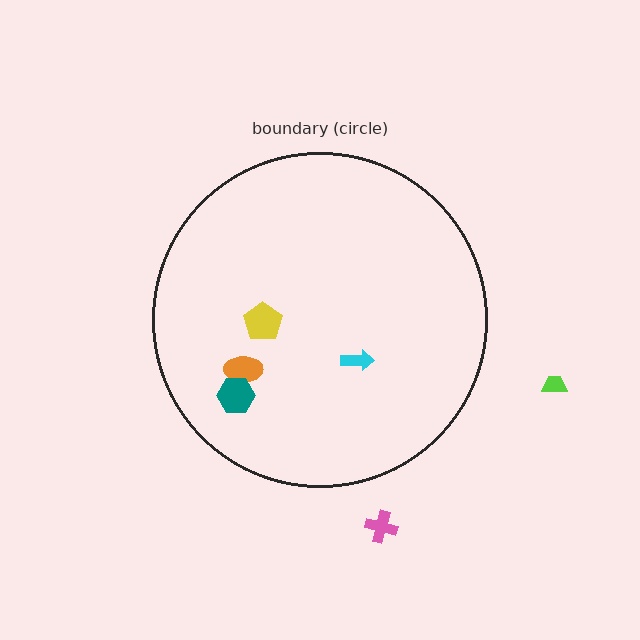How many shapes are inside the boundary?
4 inside, 2 outside.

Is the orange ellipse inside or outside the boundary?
Inside.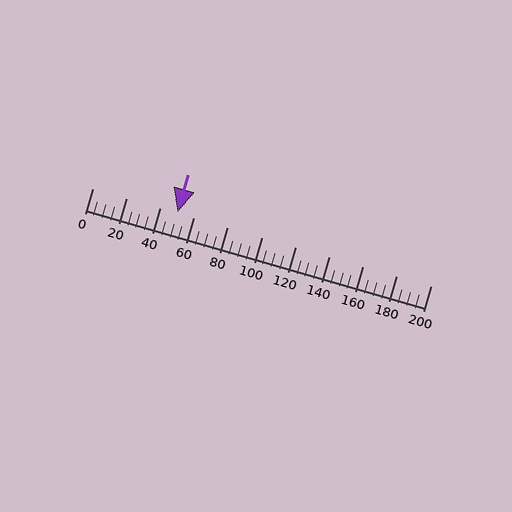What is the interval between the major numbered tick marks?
The major tick marks are spaced 20 units apart.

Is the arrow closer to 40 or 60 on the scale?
The arrow is closer to 60.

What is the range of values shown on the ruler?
The ruler shows values from 0 to 200.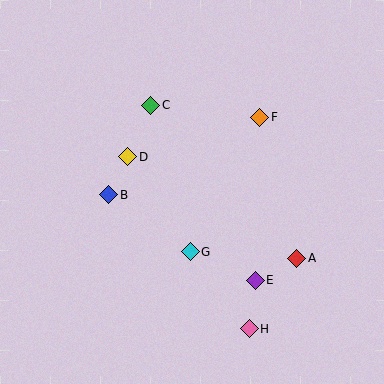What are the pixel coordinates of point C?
Point C is at (151, 105).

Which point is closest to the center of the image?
Point G at (190, 252) is closest to the center.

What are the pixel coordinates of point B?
Point B is at (109, 195).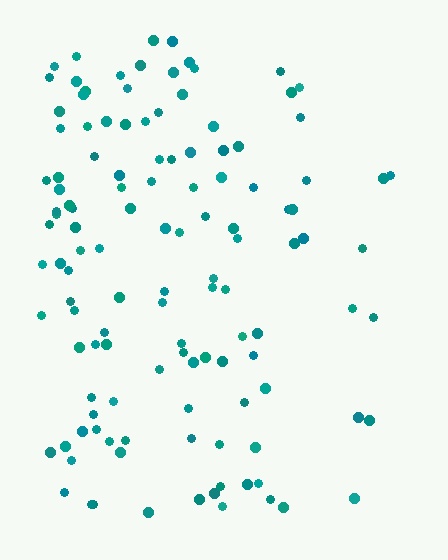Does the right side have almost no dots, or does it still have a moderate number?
Still a moderate number, just noticeably fewer than the left.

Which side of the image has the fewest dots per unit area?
The right.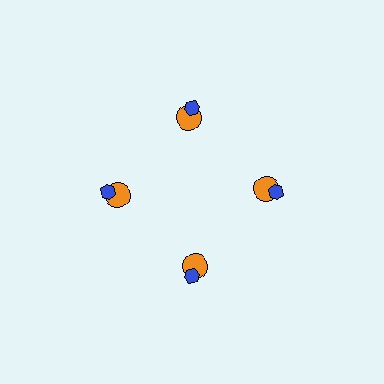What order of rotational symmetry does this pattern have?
This pattern has 4-fold rotational symmetry.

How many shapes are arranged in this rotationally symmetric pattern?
There are 8 shapes, arranged in 4 groups of 2.